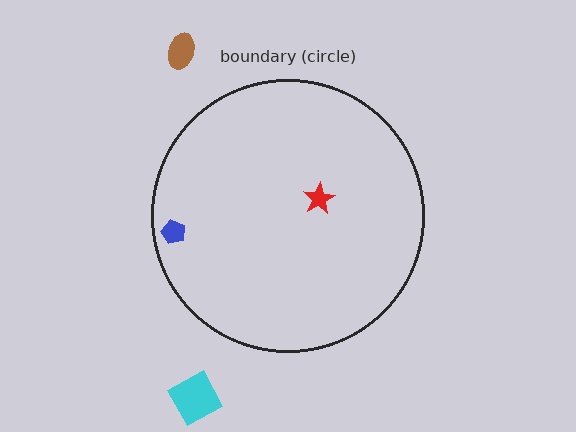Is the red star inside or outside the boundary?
Inside.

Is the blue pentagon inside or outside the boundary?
Inside.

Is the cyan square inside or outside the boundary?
Outside.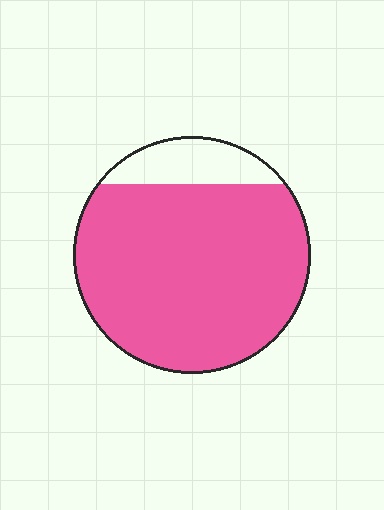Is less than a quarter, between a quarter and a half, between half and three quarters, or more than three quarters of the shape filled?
More than three quarters.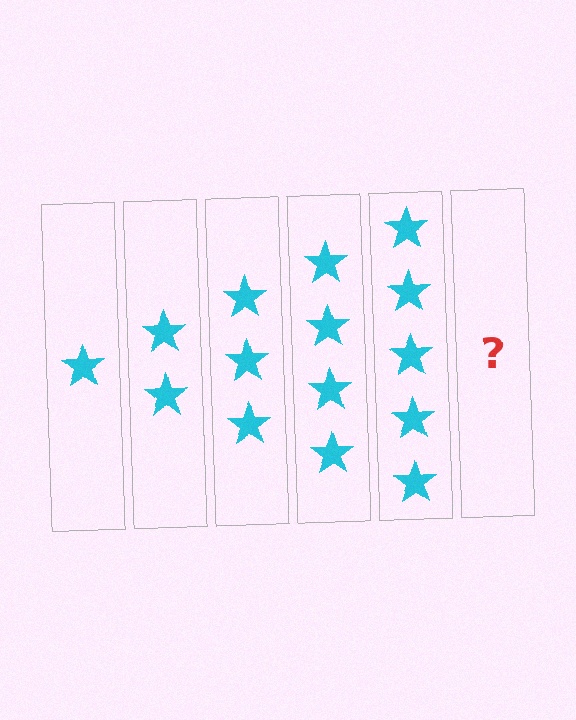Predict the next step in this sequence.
The next step is 6 stars.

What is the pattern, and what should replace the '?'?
The pattern is that each step adds one more star. The '?' should be 6 stars.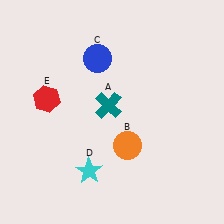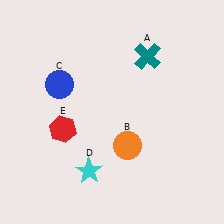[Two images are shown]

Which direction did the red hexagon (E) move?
The red hexagon (E) moved down.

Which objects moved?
The objects that moved are: the teal cross (A), the blue circle (C), the red hexagon (E).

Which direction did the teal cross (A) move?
The teal cross (A) moved up.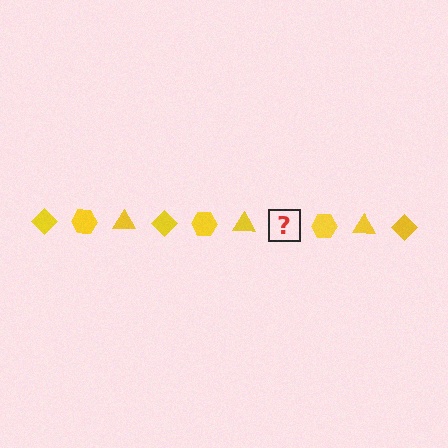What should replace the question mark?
The question mark should be replaced with a yellow diamond.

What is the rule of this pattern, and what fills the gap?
The rule is that the pattern cycles through diamond, hexagon, triangle shapes in yellow. The gap should be filled with a yellow diamond.